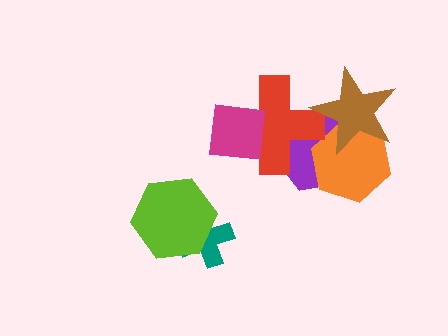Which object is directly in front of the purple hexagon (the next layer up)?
The orange hexagon is directly in front of the purple hexagon.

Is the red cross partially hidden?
Yes, it is partially covered by another shape.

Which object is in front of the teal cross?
The lime hexagon is in front of the teal cross.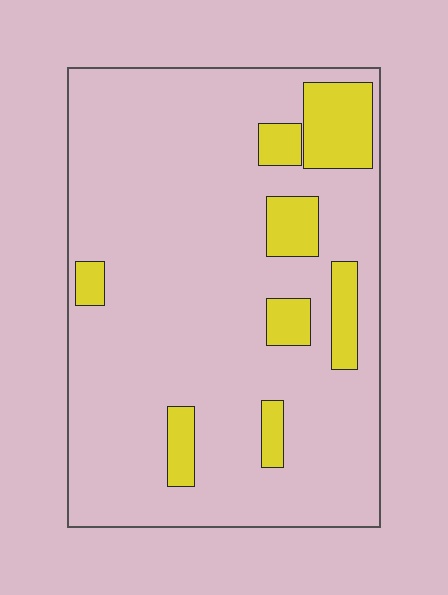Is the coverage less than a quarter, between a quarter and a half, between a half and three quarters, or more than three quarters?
Less than a quarter.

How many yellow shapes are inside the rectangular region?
8.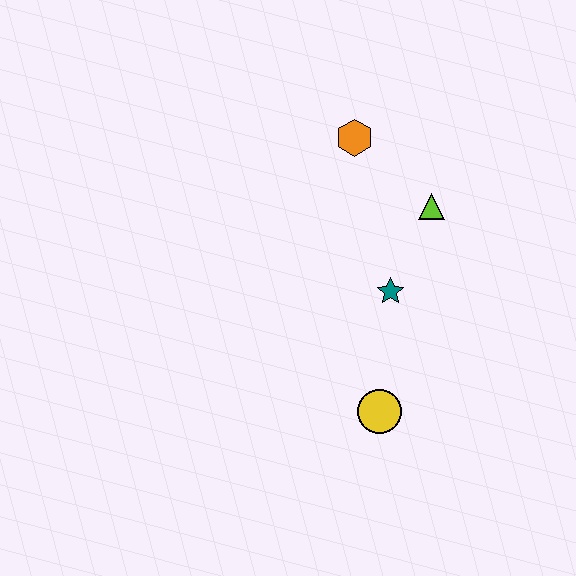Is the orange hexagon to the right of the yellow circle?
No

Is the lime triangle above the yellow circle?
Yes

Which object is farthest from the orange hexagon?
The yellow circle is farthest from the orange hexagon.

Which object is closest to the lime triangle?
The teal star is closest to the lime triangle.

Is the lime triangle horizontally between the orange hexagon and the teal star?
No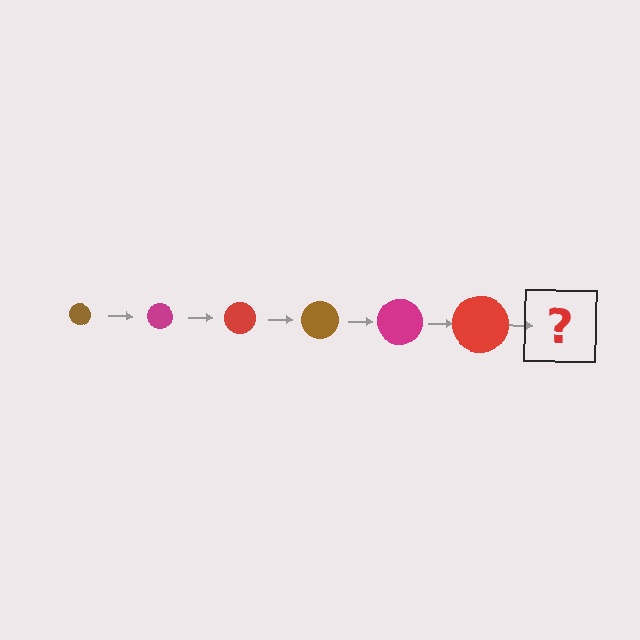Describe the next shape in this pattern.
It should be a brown circle, larger than the previous one.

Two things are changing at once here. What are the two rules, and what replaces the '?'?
The two rules are that the circle grows larger each step and the color cycles through brown, magenta, and red. The '?' should be a brown circle, larger than the previous one.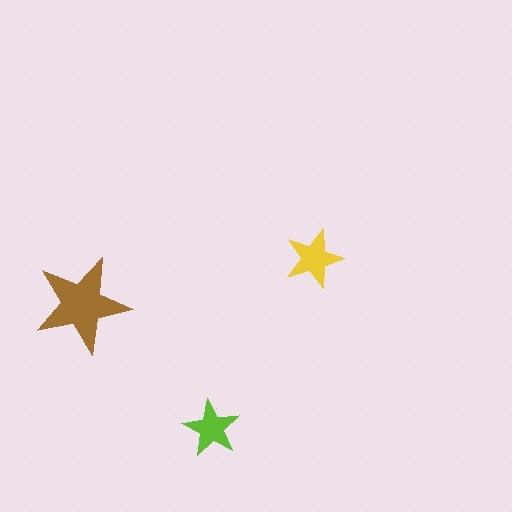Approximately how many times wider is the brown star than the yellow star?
About 1.5 times wider.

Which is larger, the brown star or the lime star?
The brown one.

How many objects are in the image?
There are 3 objects in the image.